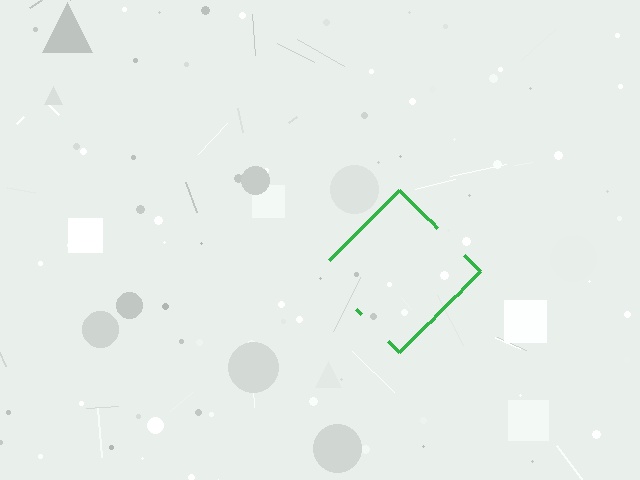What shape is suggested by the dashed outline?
The dashed outline suggests a diamond.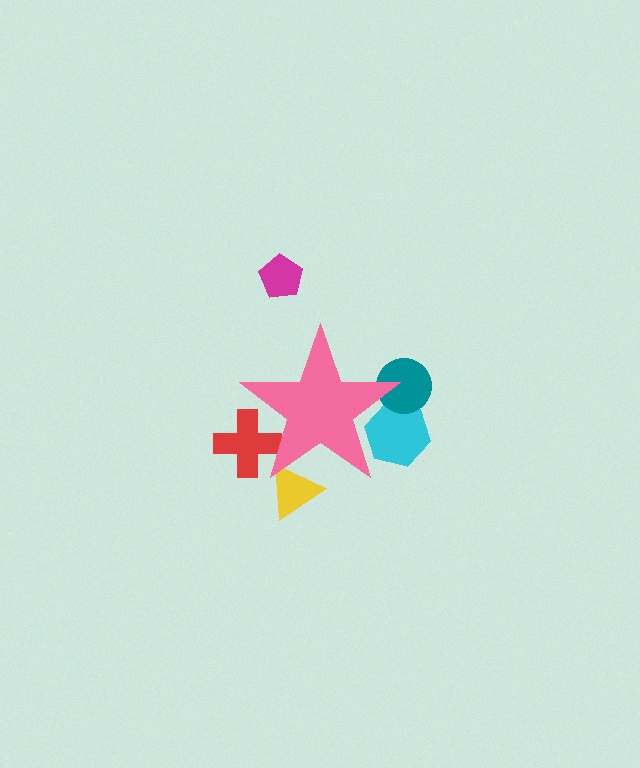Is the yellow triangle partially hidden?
Yes, the yellow triangle is partially hidden behind the pink star.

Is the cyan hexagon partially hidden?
Yes, the cyan hexagon is partially hidden behind the pink star.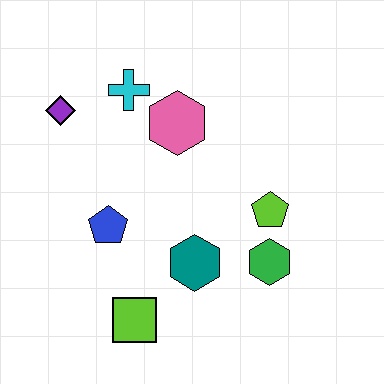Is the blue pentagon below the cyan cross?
Yes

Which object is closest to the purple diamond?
The cyan cross is closest to the purple diamond.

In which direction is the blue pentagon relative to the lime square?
The blue pentagon is above the lime square.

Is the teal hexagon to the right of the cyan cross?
Yes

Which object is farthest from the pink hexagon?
The lime square is farthest from the pink hexagon.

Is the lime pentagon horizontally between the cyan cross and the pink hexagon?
No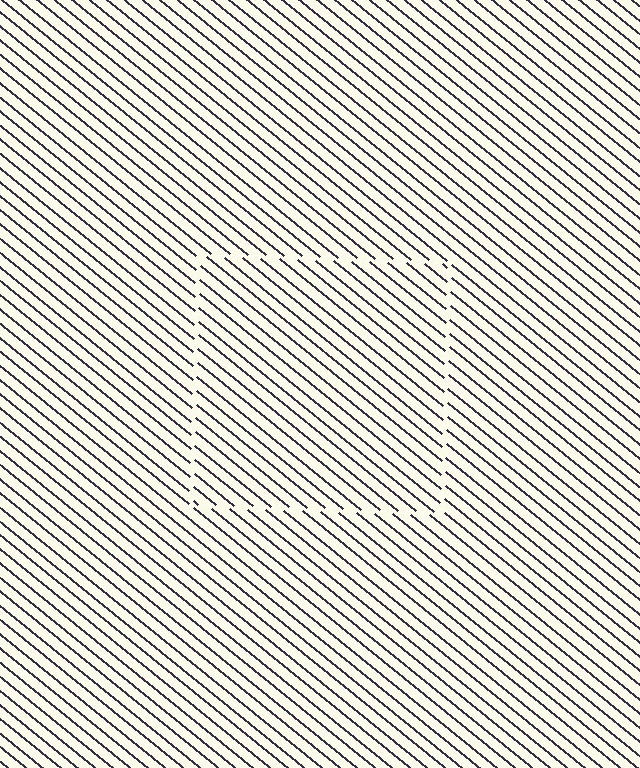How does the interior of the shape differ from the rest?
The interior of the shape contains the same grating, shifted by half a period — the contour is defined by the phase discontinuity where line-ends from the inner and outer gratings abut.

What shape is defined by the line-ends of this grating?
An illusory square. The interior of the shape contains the same grating, shifted by half a period — the contour is defined by the phase discontinuity where line-ends from the inner and outer gratings abut.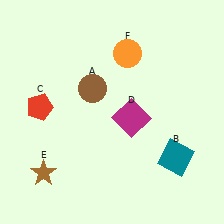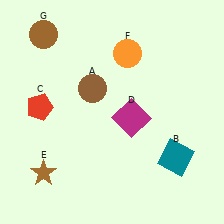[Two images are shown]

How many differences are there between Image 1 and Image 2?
There is 1 difference between the two images.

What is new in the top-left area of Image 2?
A brown circle (G) was added in the top-left area of Image 2.